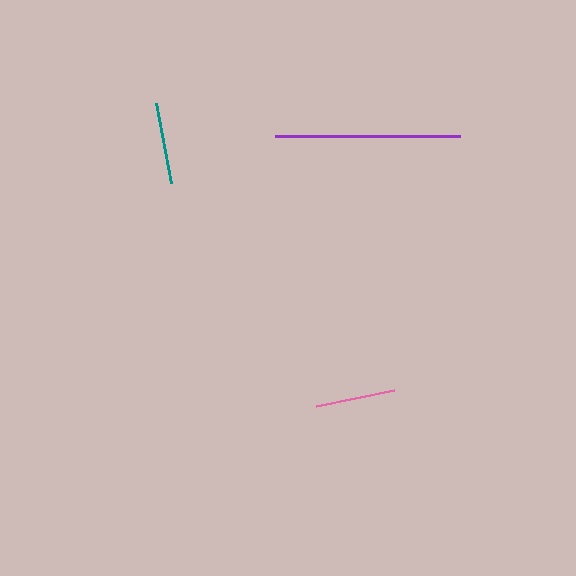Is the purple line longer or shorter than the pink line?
The purple line is longer than the pink line.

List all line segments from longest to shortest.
From longest to shortest: purple, teal, pink.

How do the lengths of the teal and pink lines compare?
The teal and pink lines are approximately the same length.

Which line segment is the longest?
The purple line is the longest at approximately 185 pixels.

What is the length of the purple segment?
The purple segment is approximately 185 pixels long.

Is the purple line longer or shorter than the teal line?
The purple line is longer than the teal line.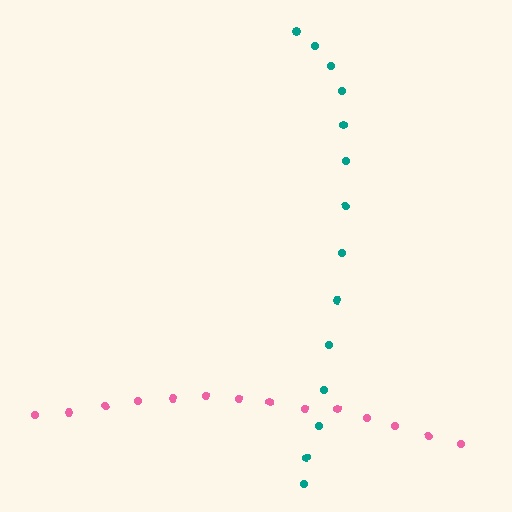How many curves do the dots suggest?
There are 2 distinct paths.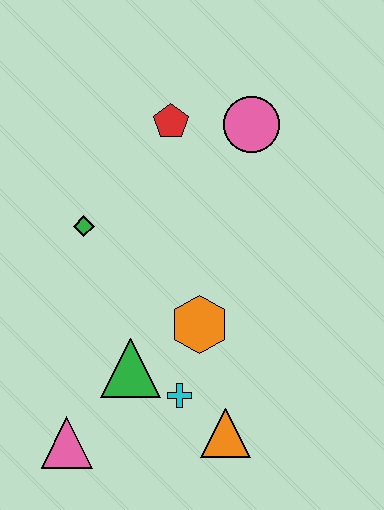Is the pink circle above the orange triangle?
Yes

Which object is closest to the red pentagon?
The pink circle is closest to the red pentagon.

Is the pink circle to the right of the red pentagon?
Yes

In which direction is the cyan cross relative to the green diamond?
The cyan cross is below the green diamond.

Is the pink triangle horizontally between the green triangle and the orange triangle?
No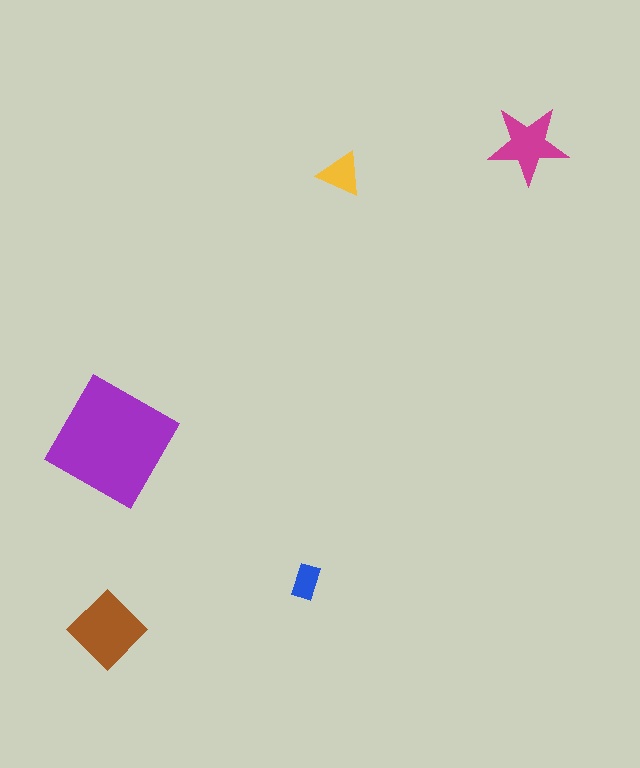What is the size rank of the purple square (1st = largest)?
1st.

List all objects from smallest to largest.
The blue rectangle, the yellow triangle, the magenta star, the brown diamond, the purple square.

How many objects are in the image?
There are 5 objects in the image.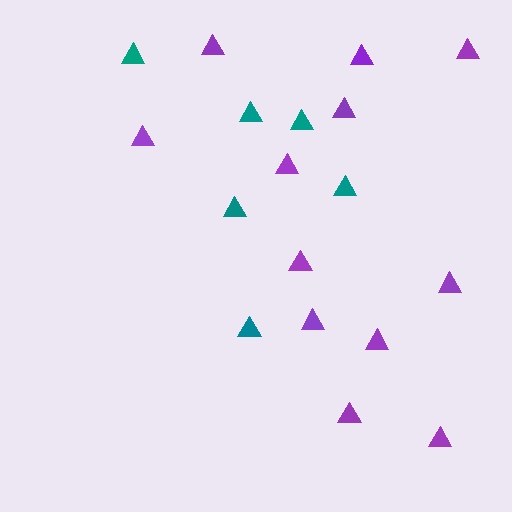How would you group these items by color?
There are 2 groups: one group of teal triangles (6) and one group of purple triangles (12).